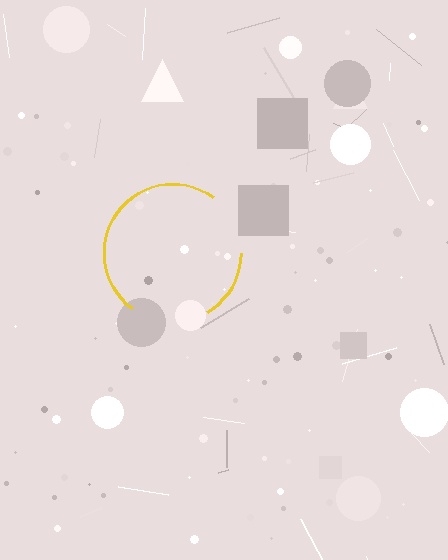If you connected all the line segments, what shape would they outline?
They would outline a circle.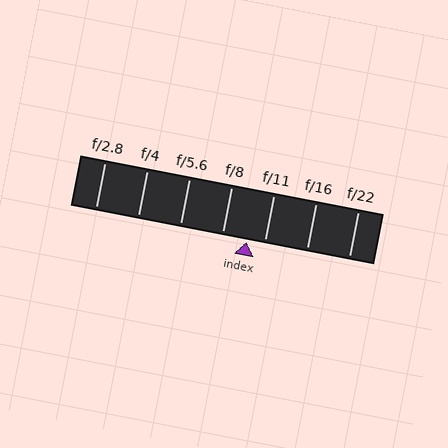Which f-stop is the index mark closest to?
The index mark is closest to f/11.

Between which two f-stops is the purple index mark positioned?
The index mark is between f/8 and f/11.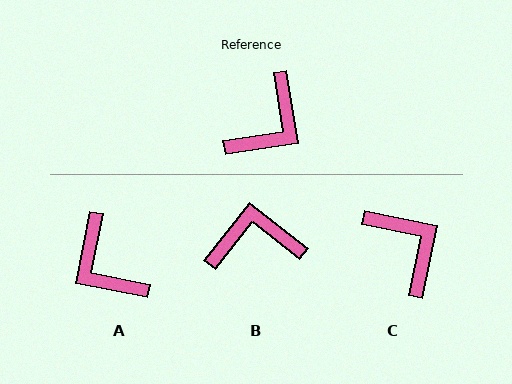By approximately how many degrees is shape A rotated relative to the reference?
Approximately 110 degrees clockwise.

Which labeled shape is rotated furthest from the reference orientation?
B, about 133 degrees away.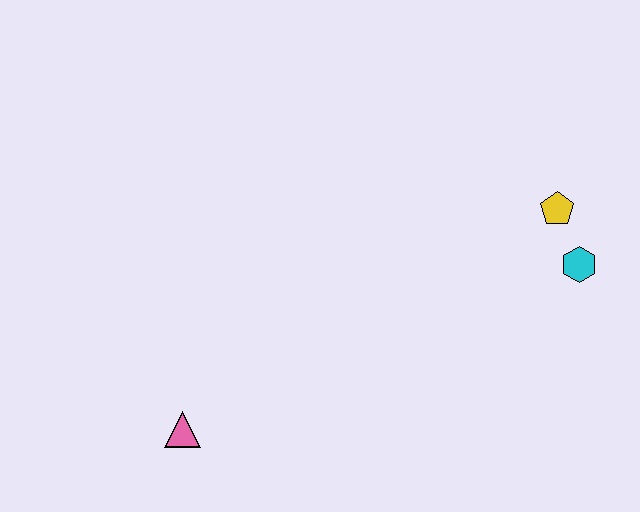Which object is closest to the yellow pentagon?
The cyan hexagon is closest to the yellow pentagon.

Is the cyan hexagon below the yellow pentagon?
Yes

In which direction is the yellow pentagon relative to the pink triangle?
The yellow pentagon is to the right of the pink triangle.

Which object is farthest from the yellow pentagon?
The pink triangle is farthest from the yellow pentagon.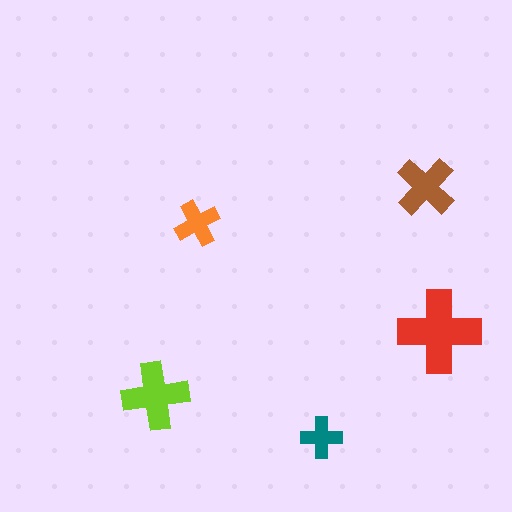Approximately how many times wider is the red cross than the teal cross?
About 2 times wider.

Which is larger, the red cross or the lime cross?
The red one.